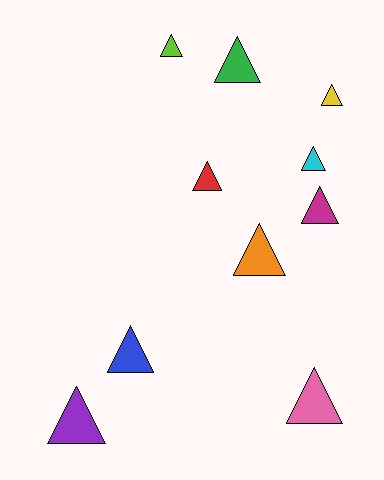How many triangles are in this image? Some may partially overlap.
There are 10 triangles.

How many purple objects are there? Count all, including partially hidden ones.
There is 1 purple object.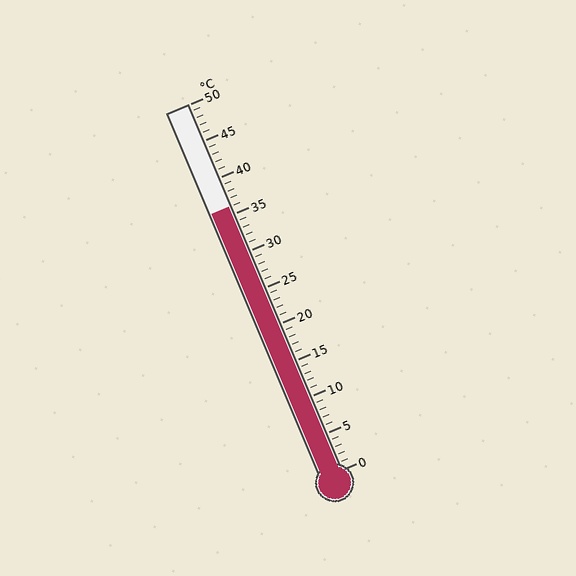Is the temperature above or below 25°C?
The temperature is above 25°C.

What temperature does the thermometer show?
The thermometer shows approximately 36°C.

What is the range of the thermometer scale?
The thermometer scale ranges from 0°C to 50°C.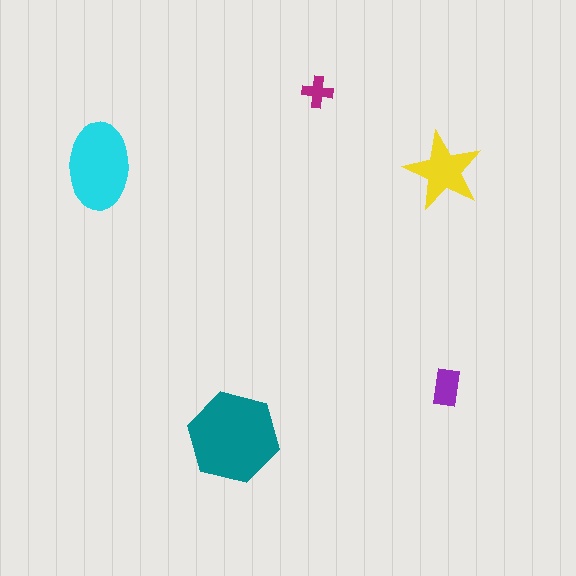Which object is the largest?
The teal hexagon.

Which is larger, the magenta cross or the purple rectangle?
The purple rectangle.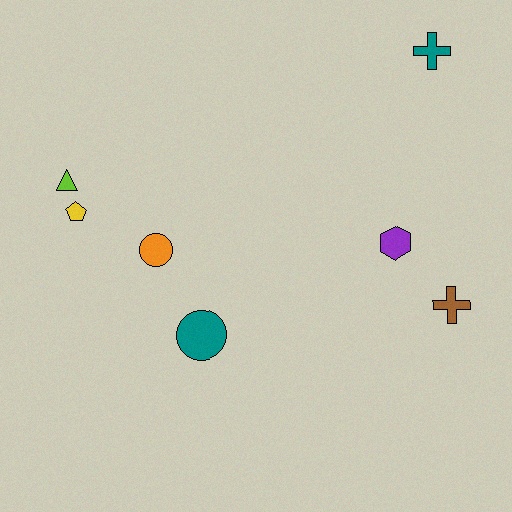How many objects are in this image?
There are 7 objects.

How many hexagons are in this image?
There is 1 hexagon.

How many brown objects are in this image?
There is 1 brown object.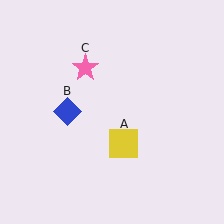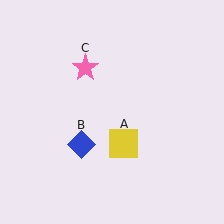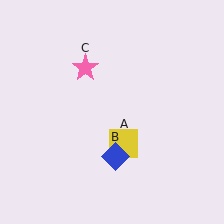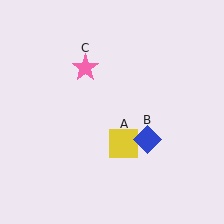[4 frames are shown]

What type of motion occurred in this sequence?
The blue diamond (object B) rotated counterclockwise around the center of the scene.